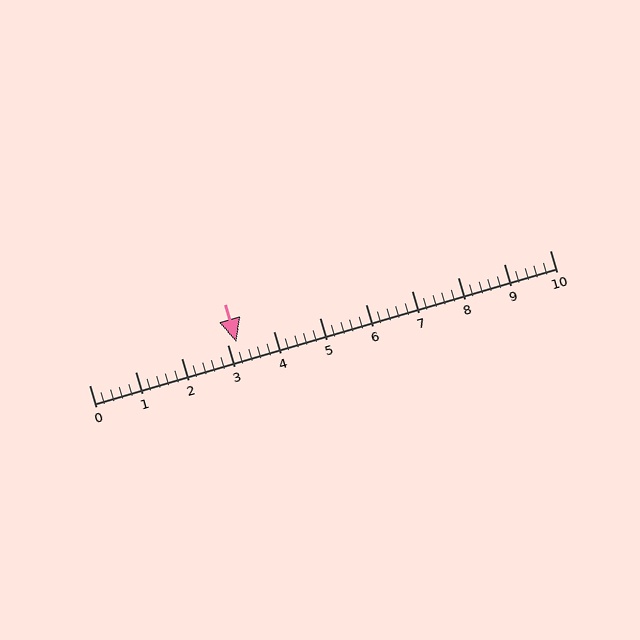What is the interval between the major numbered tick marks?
The major tick marks are spaced 1 units apart.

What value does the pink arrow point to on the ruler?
The pink arrow points to approximately 3.2.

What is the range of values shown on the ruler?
The ruler shows values from 0 to 10.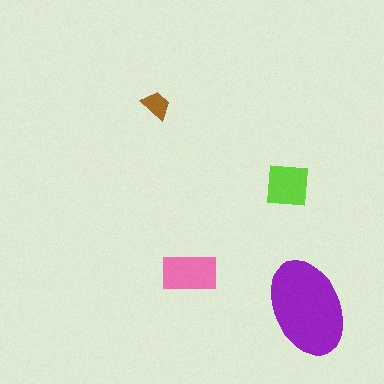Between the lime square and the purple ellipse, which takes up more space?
The purple ellipse.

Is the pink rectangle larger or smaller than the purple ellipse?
Smaller.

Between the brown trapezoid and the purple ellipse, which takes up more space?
The purple ellipse.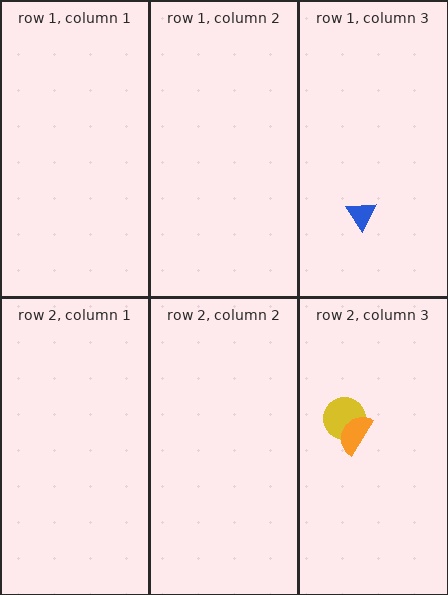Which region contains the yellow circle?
The row 2, column 3 region.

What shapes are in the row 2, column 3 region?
The yellow circle, the orange semicircle.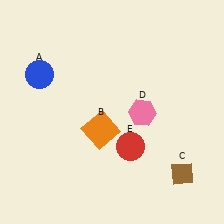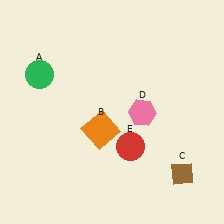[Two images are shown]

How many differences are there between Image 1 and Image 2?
There is 1 difference between the two images.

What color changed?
The circle (A) changed from blue in Image 1 to green in Image 2.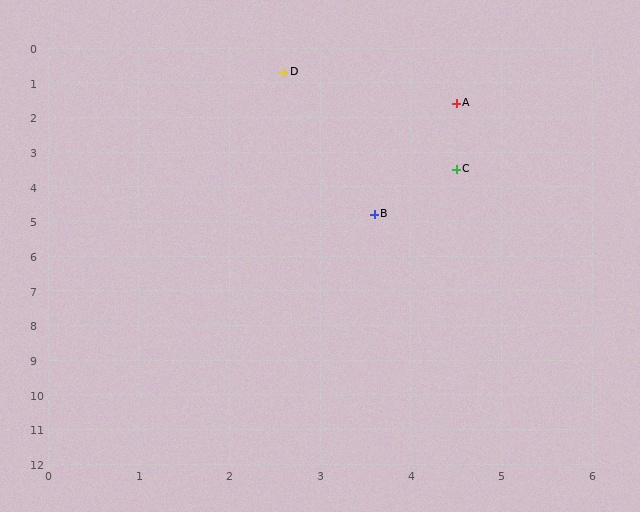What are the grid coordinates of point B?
Point B is at approximately (3.6, 4.8).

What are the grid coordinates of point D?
Point D is at approximately (2.6, 0.7).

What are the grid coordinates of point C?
Point C is at approximately (4.5, 3.5).